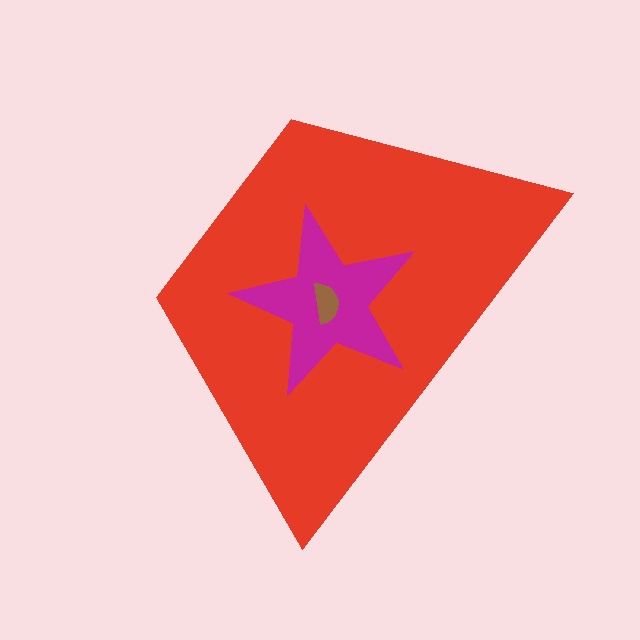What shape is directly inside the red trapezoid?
The magenta star.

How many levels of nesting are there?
3.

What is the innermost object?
The brown semicircle.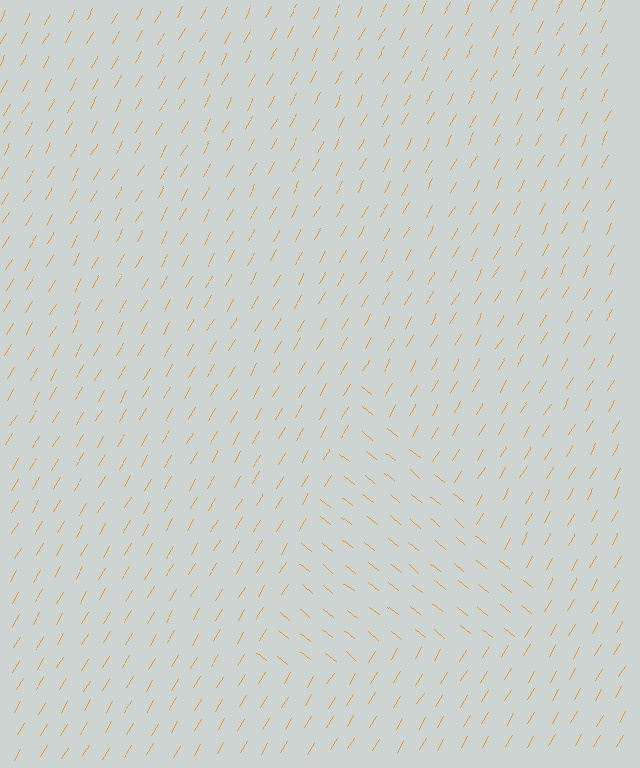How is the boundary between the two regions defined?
The boundary is defined purely by a change in line orientation (approximately 82 degrees difference). All lines are the same color and thickness.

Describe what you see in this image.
The image is filled with small orange line segments. A triangle region in the image has lines oriented differently from the surrounding lines, creating a visible texture boundary.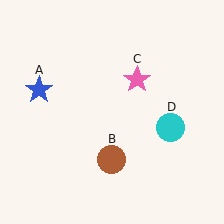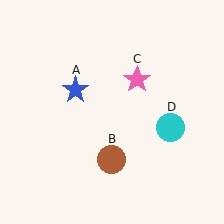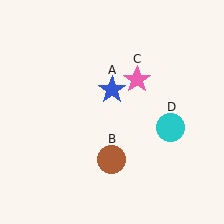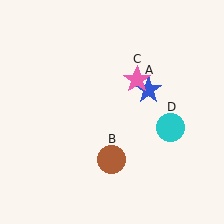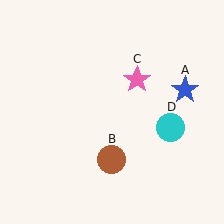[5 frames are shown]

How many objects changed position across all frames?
1 object changed position: blue star (object A).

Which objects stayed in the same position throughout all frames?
Brown circle (object B) and pink star (object C) and cyan circle (object D) remained stationary.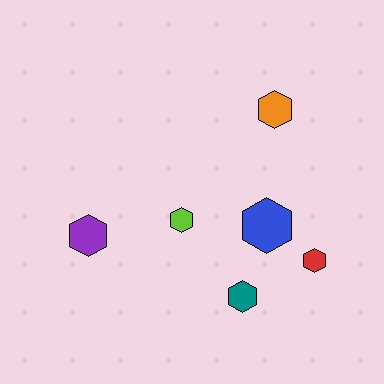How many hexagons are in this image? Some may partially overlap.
There are 6 hexagons.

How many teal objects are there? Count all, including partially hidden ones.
There is 1 teal object.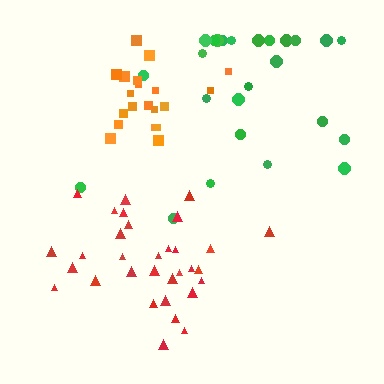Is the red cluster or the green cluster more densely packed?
Red.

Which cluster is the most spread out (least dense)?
Green.